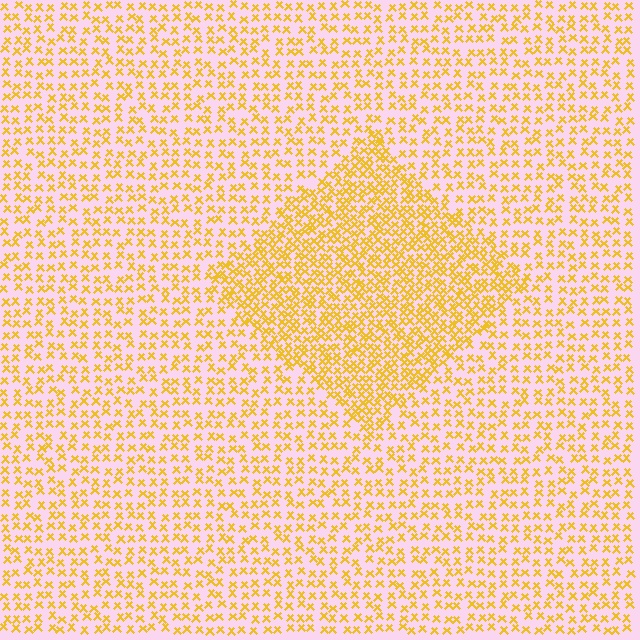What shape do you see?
I see a diamond.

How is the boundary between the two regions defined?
The boundary is defined by a change in element density (approximately 1.9x ratio). All elements are the same color, size, and shape.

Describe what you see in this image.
The image contains small yellow elements arranged at two different densities. A diamond-shaped region is visible where the elements are more densely packed than the surrounding area.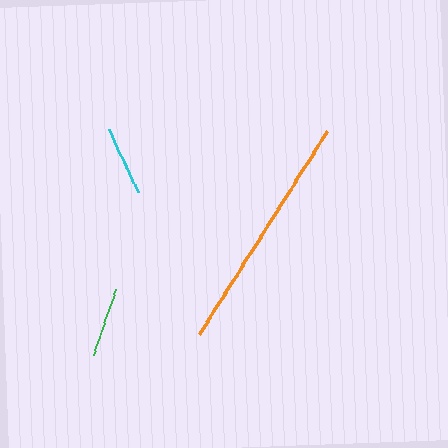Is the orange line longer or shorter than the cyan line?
The orange line is longer than the cyan line.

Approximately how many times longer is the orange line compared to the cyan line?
The orange line is approximately 3.5 times the length of the cyan line.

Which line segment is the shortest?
The cyan line is the shortest at approximately 69 pixels.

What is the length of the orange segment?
The orange segment is approximately 240 pixels long.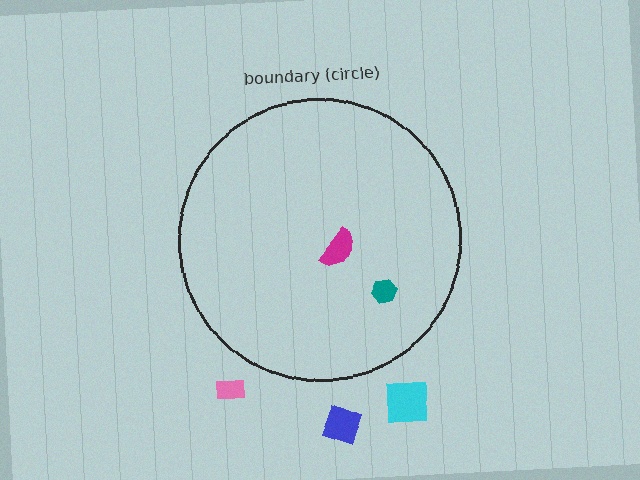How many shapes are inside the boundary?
2 inside, 3 outside.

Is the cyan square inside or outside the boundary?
Outside.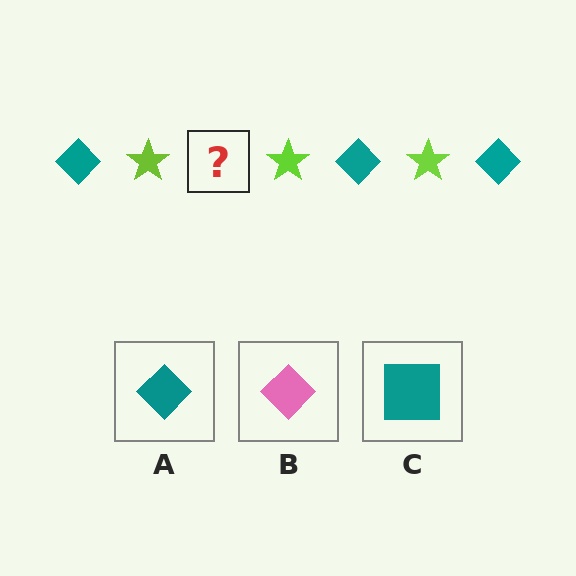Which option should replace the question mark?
Option A.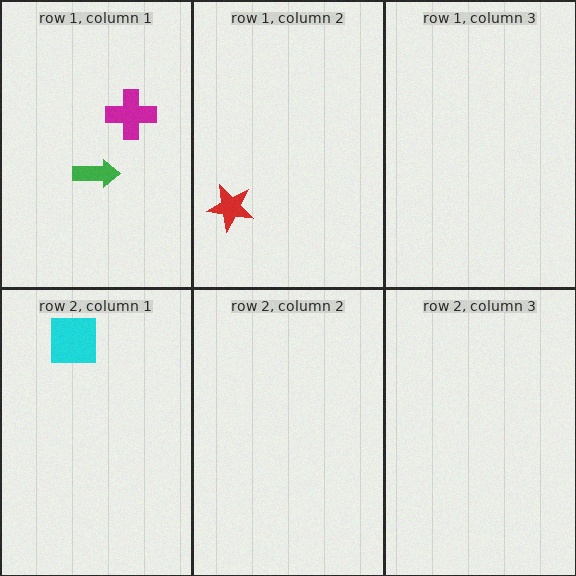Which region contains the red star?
The row 1, column 2 region.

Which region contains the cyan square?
The row 2, column 1 region.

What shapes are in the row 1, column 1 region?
The green arrow, the magenta cross.